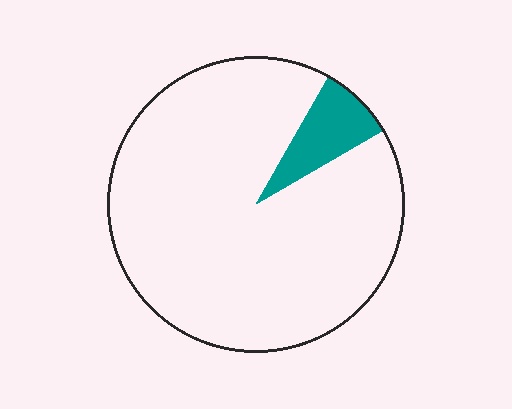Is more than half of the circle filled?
No.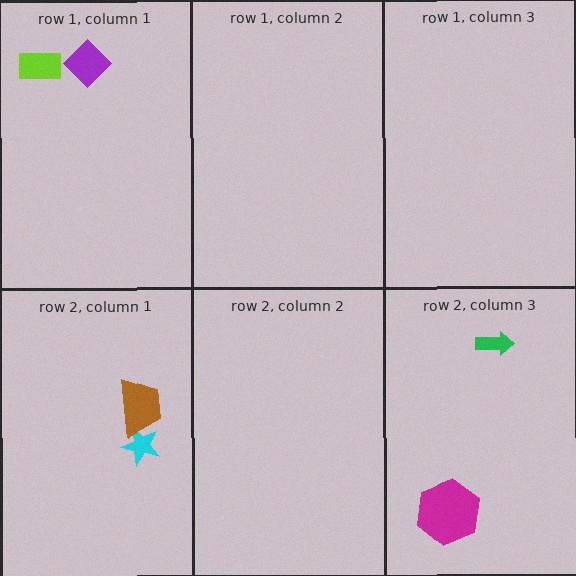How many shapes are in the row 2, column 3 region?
2.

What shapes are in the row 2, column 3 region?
The magenta hexagon, the green arrow.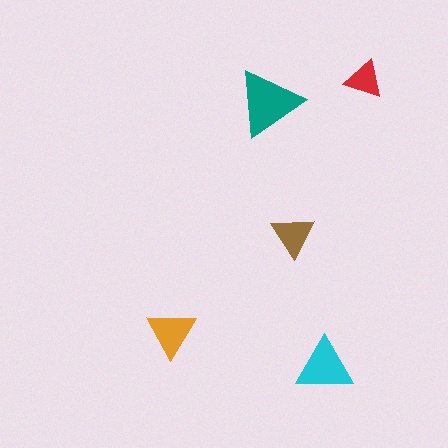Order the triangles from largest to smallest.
the teal one, the cyan one, the orange one, the brown one, the red one.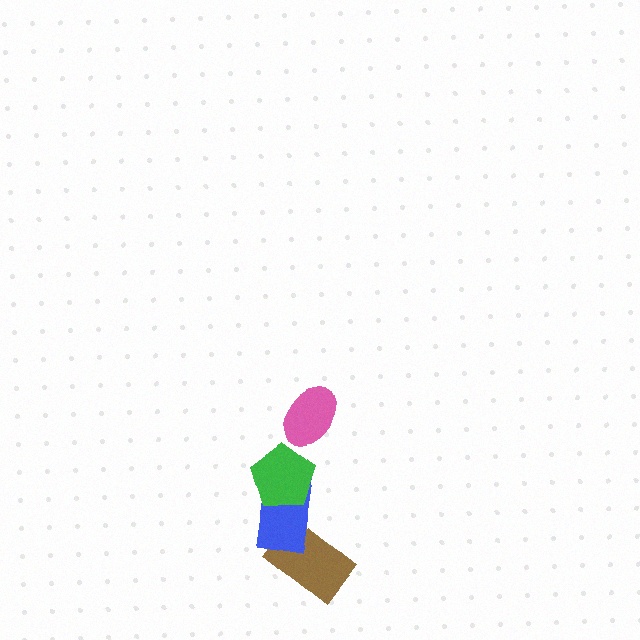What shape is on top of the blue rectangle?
The green pentagon is on top of the blue rectangle.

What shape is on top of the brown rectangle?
The blue rectangle is on top of the brown rectangle.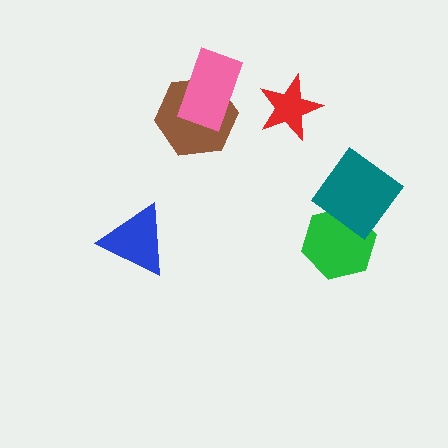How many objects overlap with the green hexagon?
1 object overlaps with the green hexagon.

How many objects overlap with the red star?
0 objects overlap with the red star.